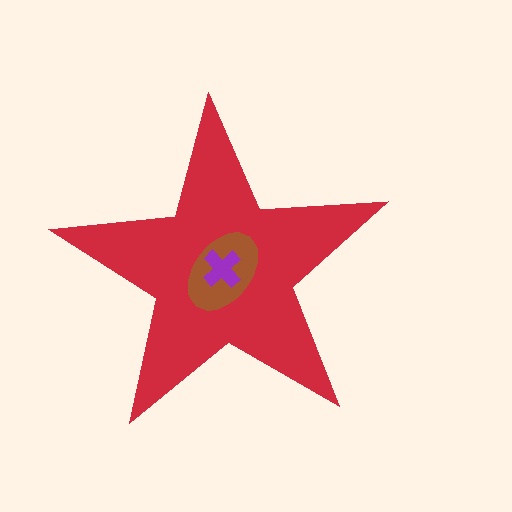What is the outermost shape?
The red star.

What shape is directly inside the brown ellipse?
The purple cross.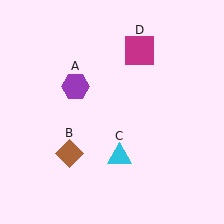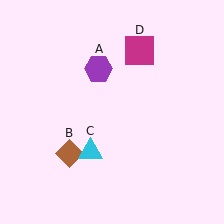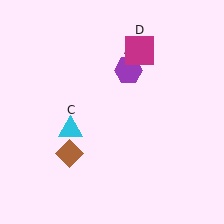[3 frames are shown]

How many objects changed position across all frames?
2 objects changed position: purple hexagon (object A), cyan triangle (object C).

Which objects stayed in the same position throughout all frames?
Brown diamond (object B) and magenta square (object D) remained stationary.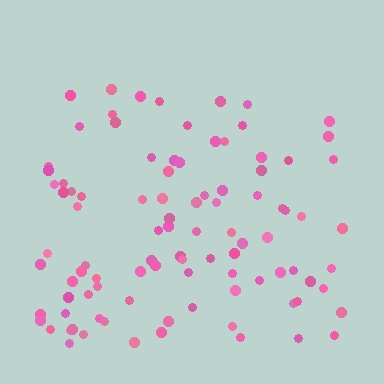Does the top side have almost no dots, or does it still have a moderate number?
Still a moderate number, just noticeably fewer than the bottom.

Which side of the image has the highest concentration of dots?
The bottom.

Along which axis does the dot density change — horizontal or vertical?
Vertical.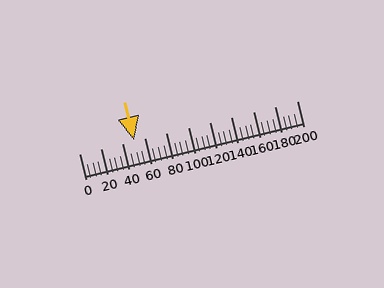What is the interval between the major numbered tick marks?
The major tick marks are spaced 20 units apart.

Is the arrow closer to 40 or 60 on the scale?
The arrow is closer to 60.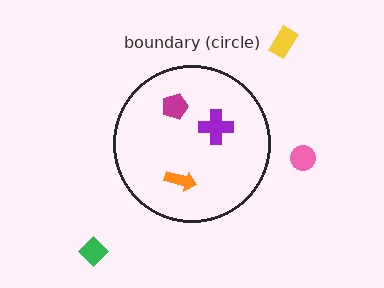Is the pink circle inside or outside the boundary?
Outside.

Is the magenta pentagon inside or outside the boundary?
Inside.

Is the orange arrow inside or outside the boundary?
Inside.